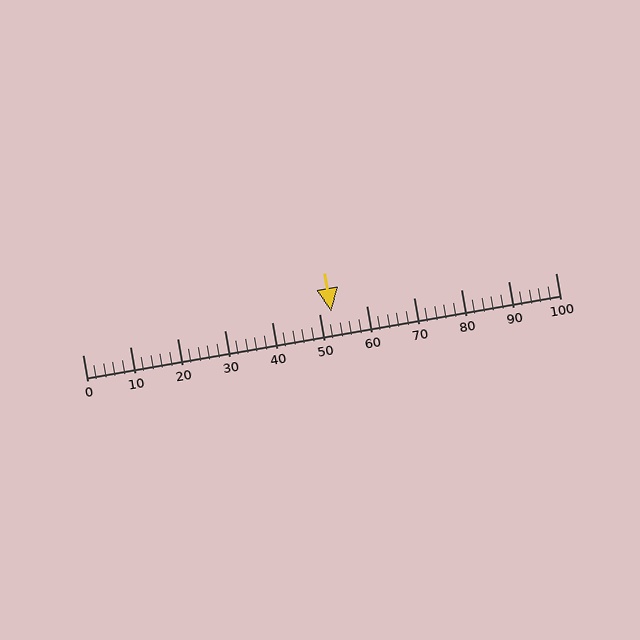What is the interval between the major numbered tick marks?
The major tick marks are spaced 10 units apart.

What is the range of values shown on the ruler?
The ruler shows values from 0 to 100.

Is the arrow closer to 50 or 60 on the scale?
The arrow is closer to 50.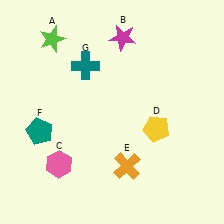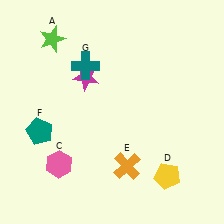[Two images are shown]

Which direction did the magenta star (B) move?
The magenta star (B) moved down.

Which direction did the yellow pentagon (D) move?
The yellow pentagon (D) moved down.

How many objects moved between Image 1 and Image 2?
2 objects moved between the two images.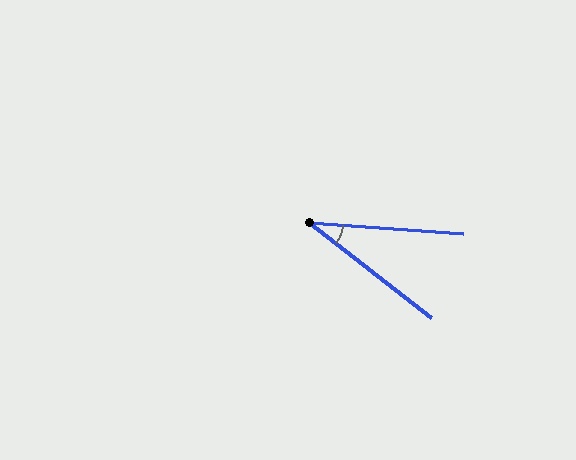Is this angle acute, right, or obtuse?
It is acute.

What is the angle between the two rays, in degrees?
Approximately 34 degrees.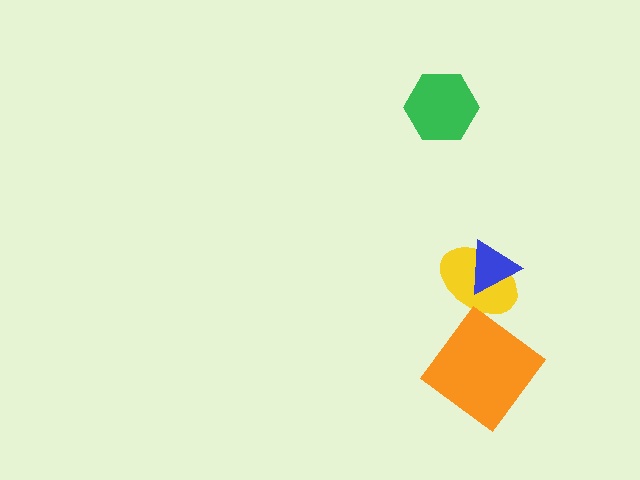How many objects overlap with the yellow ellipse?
1 object overlaps with the yellow ellipse.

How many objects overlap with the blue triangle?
1 object overlaps with the blue triangle.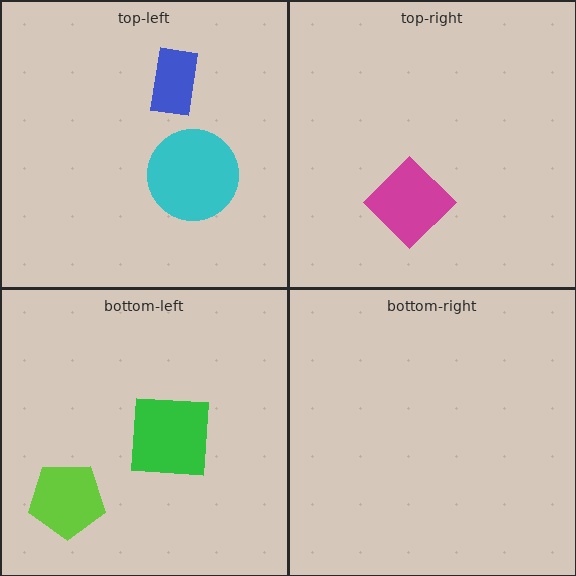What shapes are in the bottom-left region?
The green square, the lime pentagon.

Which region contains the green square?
The bottom-left region.